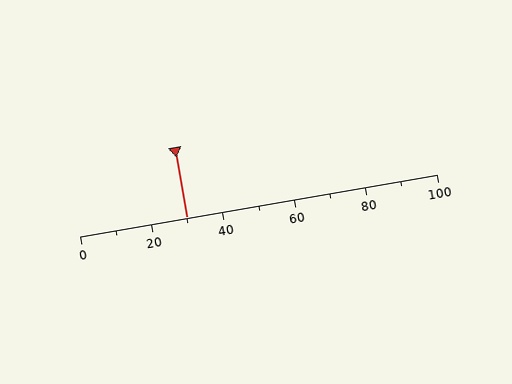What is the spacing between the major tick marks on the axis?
The major ticks are spaced 20 apart.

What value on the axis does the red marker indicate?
The marker indicates approximately 30.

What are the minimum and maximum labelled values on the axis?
The axis runs from 0 to 100.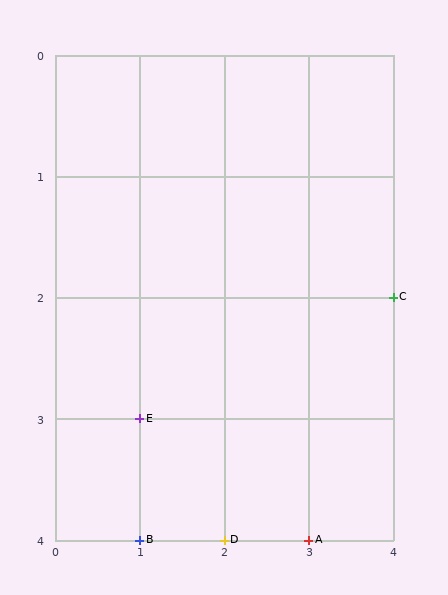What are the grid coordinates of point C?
Point C is at grid coordinates (4, 2).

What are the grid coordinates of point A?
Point A is at grid coordinates (3, 4).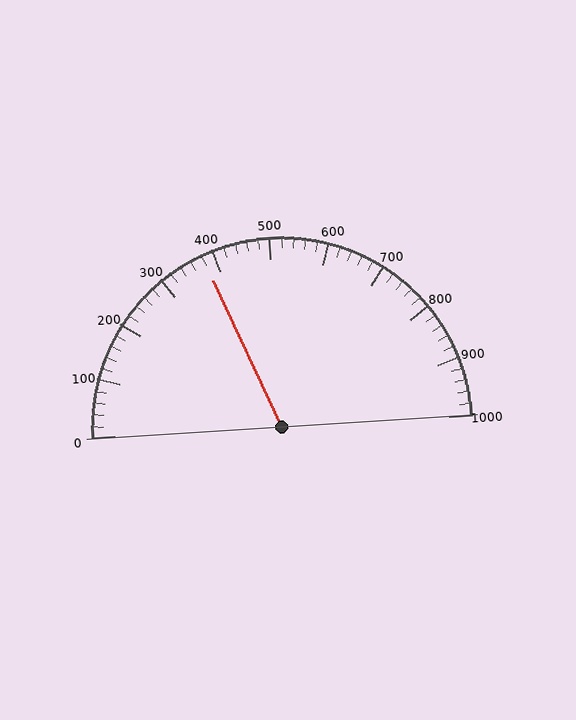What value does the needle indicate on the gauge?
The needle indicates approximately 380.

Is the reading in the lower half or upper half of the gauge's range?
The reading is in the lower half of the range (0 to 1000).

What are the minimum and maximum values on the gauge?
The gauge ranges from 0 to 1000.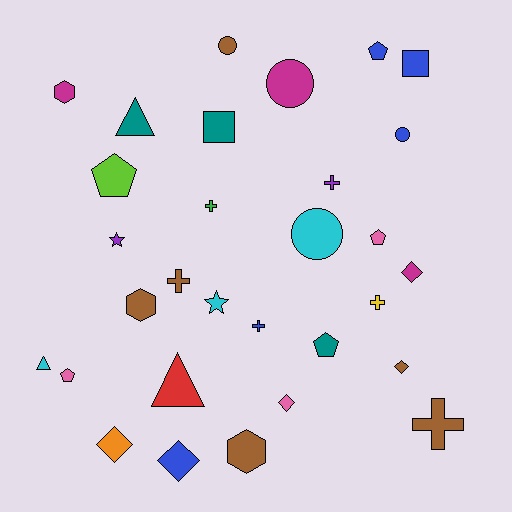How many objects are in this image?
There are 30 objects.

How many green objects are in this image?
There is 1 green object.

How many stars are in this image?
There are 2 stars.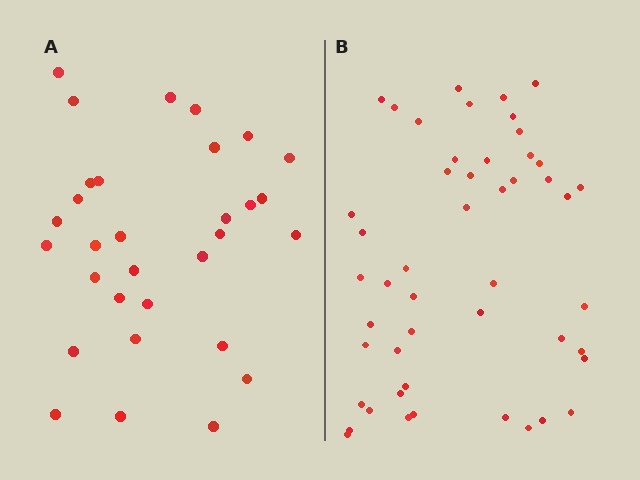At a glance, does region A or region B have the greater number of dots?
Region B (the right region) has more dots.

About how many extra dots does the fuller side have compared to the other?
Region B has approximately 20 more dots than region A.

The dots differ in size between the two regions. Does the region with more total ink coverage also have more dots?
No. Region A has more total ink coverage because its dots are larger, but region B actually contains more individual dots. Total area can be misleading — the number of items is what matters here.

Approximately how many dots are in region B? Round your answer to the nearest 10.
About 50 dots. (The exact count is 49, which rounds to 50.)